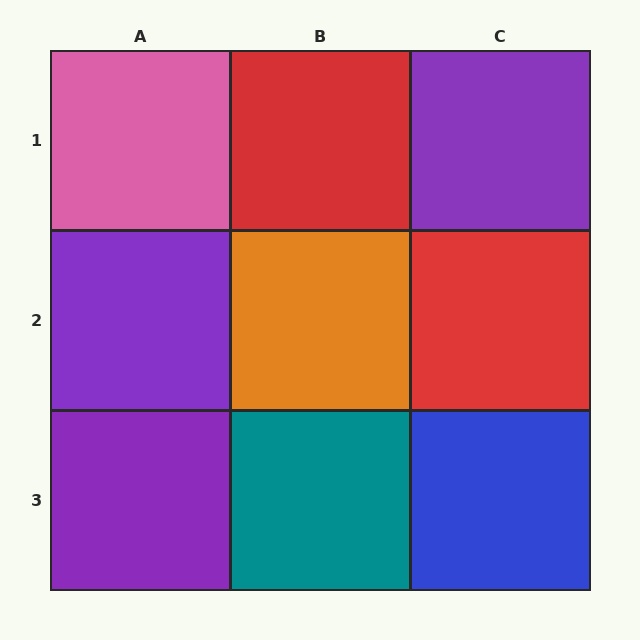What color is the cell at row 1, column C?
Purple.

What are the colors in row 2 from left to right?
Purple, orange, red.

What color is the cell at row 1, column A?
Pink.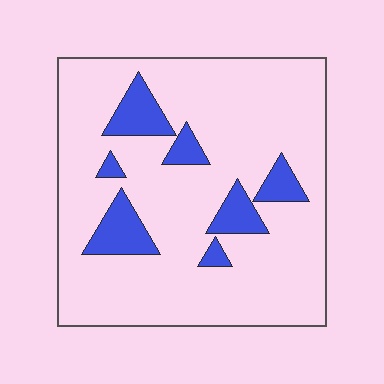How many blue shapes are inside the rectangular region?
7.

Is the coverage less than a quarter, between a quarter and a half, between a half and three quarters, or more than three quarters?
Less than a quarter.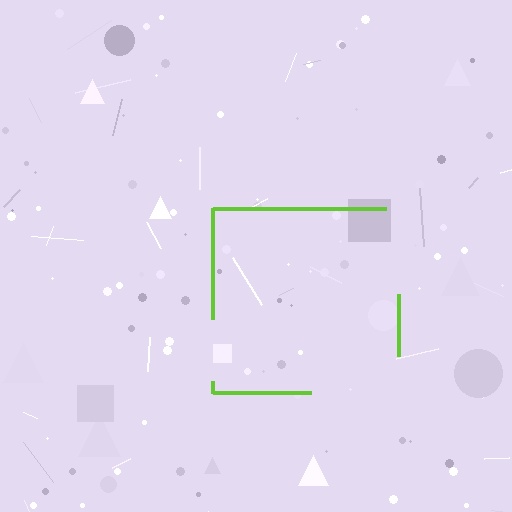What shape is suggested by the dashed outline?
The dashed outline suggests a square.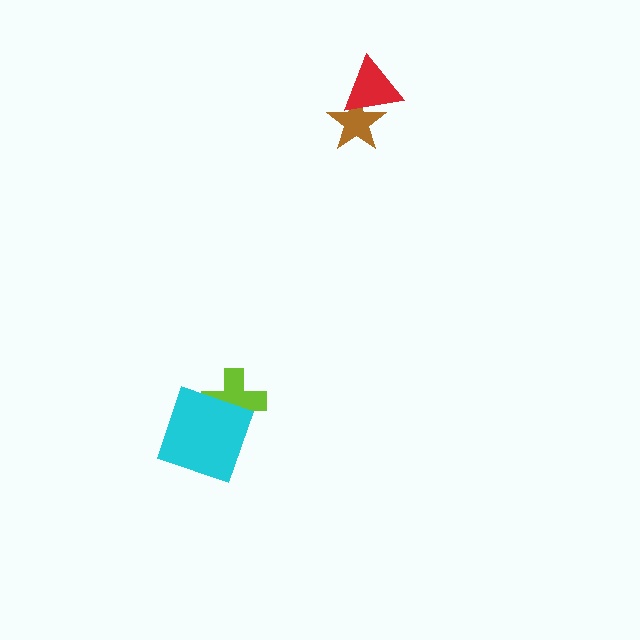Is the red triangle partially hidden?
No, no other shape covers it.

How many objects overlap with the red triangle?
1 object overlaps with the red triangle.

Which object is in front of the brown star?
The red triangle is in front of the brown star.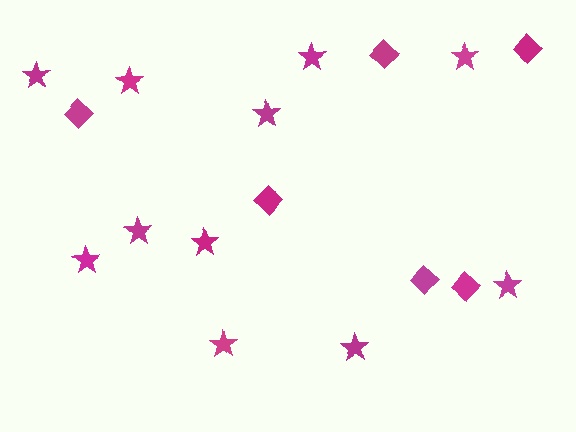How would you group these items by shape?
There are 2 groups: one group of stars (11) and one group of diamonds (6).